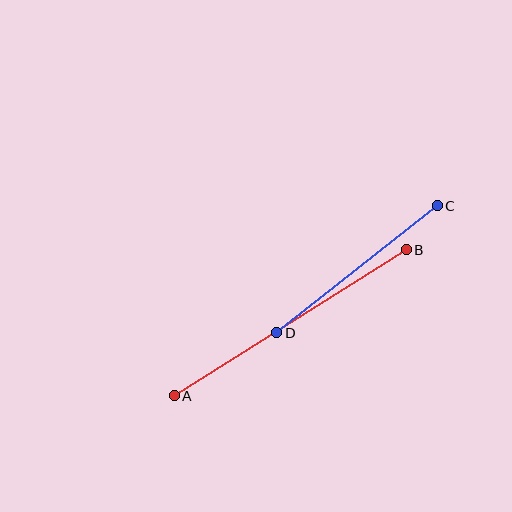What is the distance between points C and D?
The distance is approximately 205 pixels.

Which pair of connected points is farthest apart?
Points A and B are farthest apart.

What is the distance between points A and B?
The distance is approximately 274 pixels.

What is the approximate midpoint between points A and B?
The midpoint is at approximately (290, 323) pixels.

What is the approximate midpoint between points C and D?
The midpoint is at approximately (357, 269) pixels.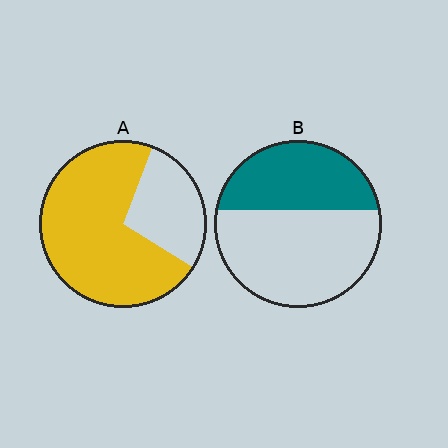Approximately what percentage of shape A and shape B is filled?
A is approximately 70% and B is approximately 40%.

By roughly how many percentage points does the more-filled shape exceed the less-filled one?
By roughly 35 percentage points (A over B).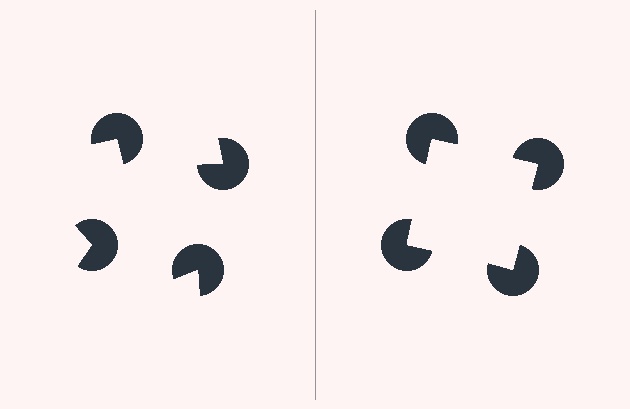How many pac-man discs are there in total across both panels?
8 — 4 on each side.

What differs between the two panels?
The pac-man discs are positioned identically on both sides; only the wedge orientations differ. On the right they align to a square; on the left they are misaligned.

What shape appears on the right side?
An illusory square.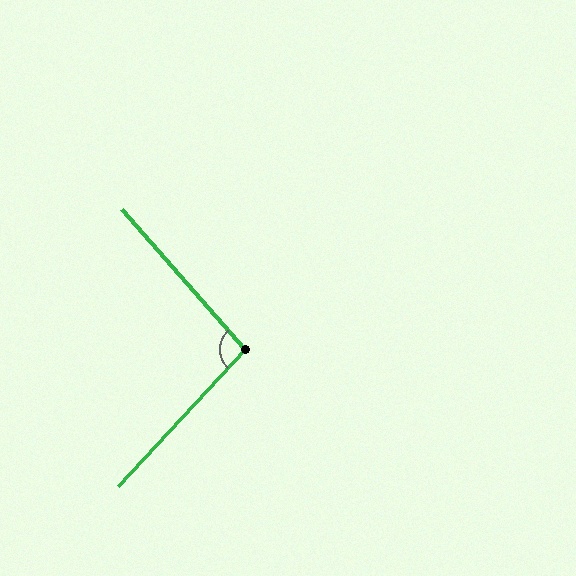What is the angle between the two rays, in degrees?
Approximately 95 degrees.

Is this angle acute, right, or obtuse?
It is obtuse.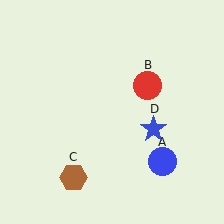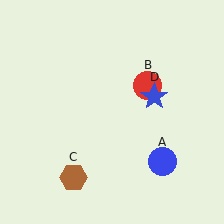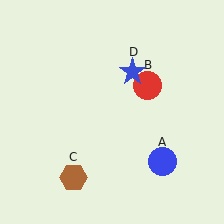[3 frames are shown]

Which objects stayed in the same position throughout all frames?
Blue circle (object A) and red circle (object B) and brown hexagon (object C) remained stationary.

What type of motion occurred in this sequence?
The blue star (object D) rotated counterclockwise around the center of the scene.